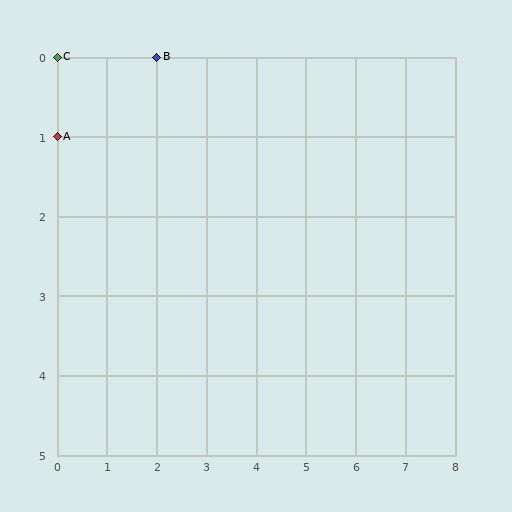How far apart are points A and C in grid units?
Points A and C are 1 row apart.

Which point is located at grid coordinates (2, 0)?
Point B is at (2, 0).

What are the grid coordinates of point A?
Point A is at grid coordinates (0, 1).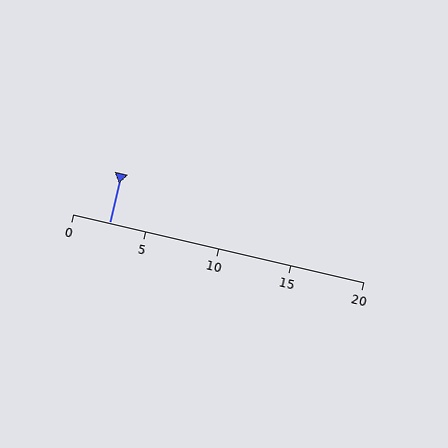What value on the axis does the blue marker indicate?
The marker indicates approximately 2.5.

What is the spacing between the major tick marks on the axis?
The major ticks are spaced 5 apart.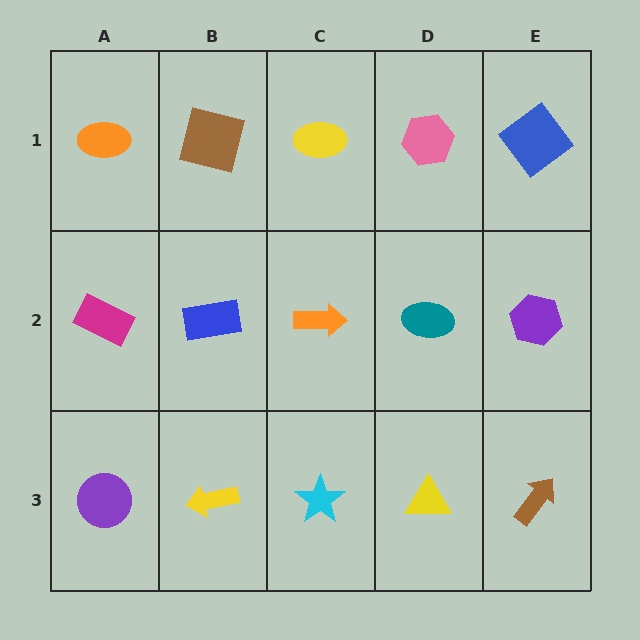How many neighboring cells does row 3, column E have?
2.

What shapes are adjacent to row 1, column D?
A teal ellipse (row 2, column D), a yellow ellipse (row 1, column C), a blue diamond (row 1, column E).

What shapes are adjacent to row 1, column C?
An orange arrow (row 2, column C), a brown square (row 1, column B), a pink hexagon (row 1, column D).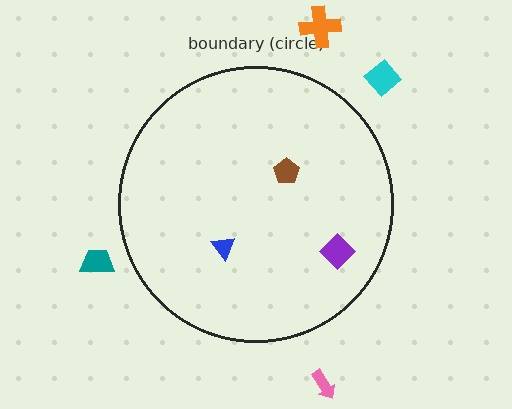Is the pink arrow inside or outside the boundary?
Outside.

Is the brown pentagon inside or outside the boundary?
Inside.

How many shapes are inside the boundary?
3 inside, 4 outside.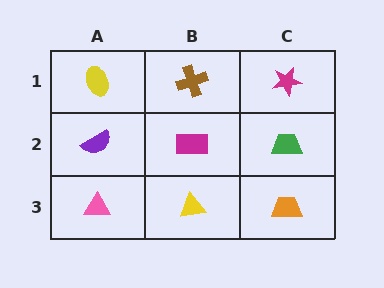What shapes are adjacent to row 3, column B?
A magenta rectangle (row 2, column B), a pink triangle (row 3, column A), an orange trapezoid (row 3, column C).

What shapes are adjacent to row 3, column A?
A purple semicircle (row 2, column A), a yellow triangle (row 3, column B).